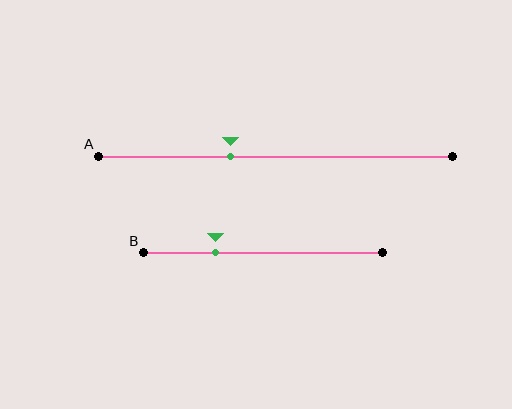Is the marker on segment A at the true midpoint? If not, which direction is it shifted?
No, the marker on segment A is shifted to the left by about 13% of the segment length.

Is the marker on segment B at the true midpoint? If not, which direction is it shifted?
No, the marker on segment B is shifted to the left by about 20% of the segment length.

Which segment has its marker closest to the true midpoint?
Segment A has its marker closest to the true midpoint.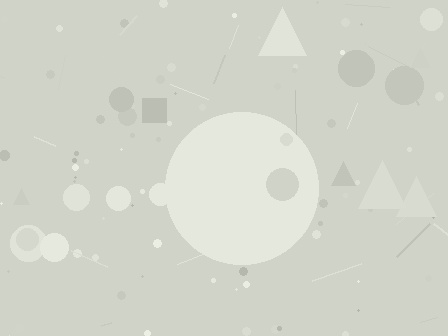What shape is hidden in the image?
A circle is hidden in the image.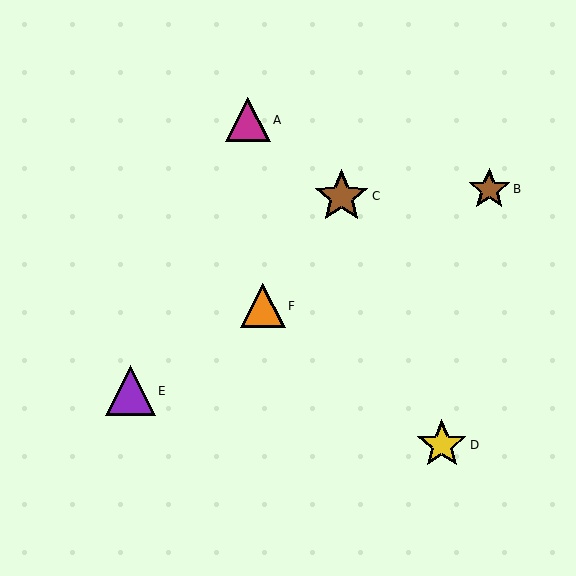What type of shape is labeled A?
Shape A is a magenta triangle.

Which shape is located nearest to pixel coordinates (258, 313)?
The orange triangle (labeled F) at (263, 306) is nearest to that location.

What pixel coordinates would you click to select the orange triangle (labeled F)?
Click at (263, 306) to select the orange triangle F.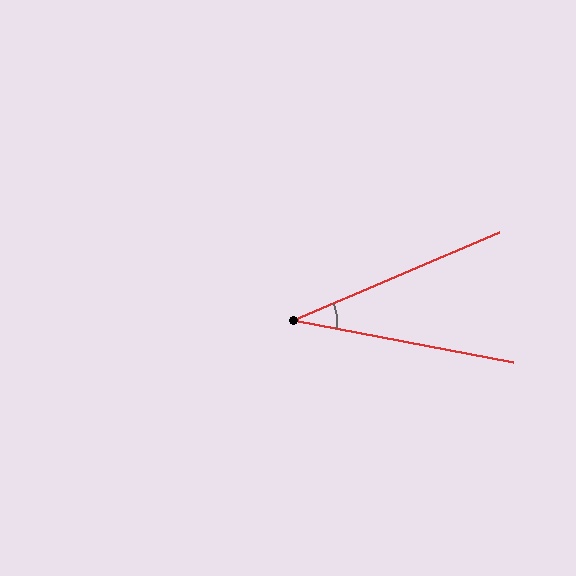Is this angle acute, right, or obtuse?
It is acute.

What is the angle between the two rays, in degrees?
Approximately 34 degrees.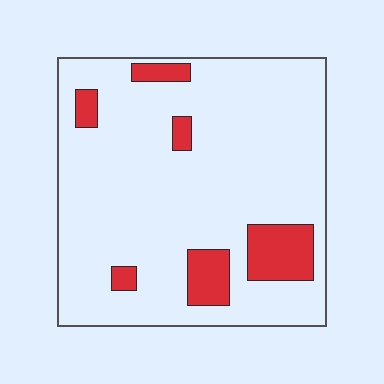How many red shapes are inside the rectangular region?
6.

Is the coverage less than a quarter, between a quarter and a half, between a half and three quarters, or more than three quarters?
Less than a quarter.